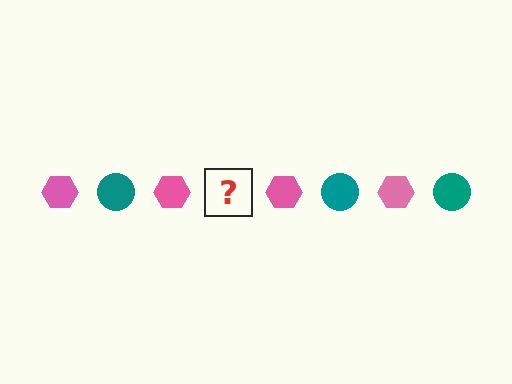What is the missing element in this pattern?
The missing element is a teal circle.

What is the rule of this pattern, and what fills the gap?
The rule is that the pattern alternates between pink hexagon and teal circle. The gap should be filled with a teal circle.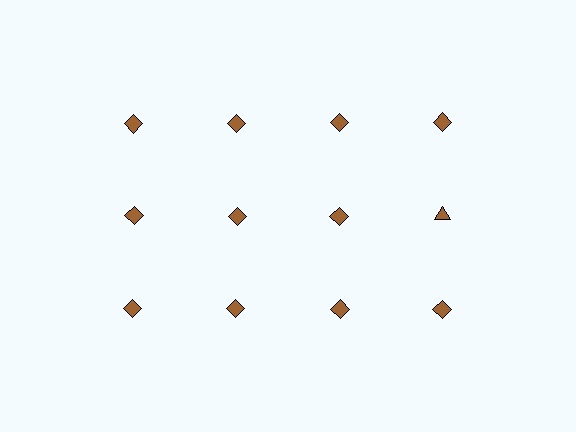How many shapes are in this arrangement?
There are 12 shapes arranged in a grid pattern.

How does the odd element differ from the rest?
It has a different shape: triangle instead of diamond.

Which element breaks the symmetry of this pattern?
The brown triangle in the second row, second from right column breaks the symmetry. All other shapes are brown diamonds.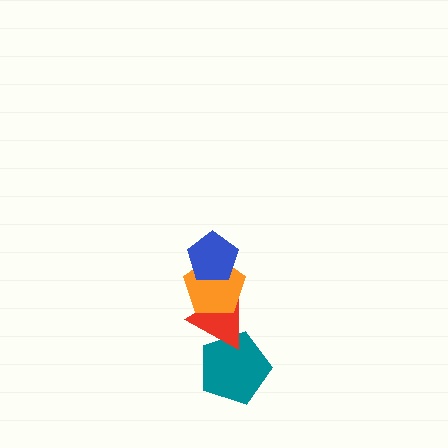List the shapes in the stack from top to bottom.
From top to bottom: the blue pentagon, the orange pentagon, the red triangle, the teal pentagon.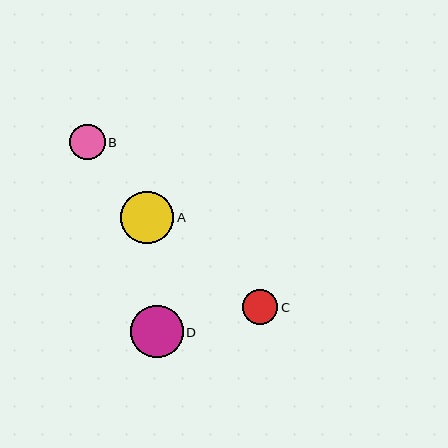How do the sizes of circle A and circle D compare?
Circle A and circle D are approximately the same size.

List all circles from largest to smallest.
From largest to smallest: A, D, B, C.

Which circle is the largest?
Circle A is the largest with a size of approximately 53 pixels.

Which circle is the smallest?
Circle C is the smallest with a size of approximately 35 pixels.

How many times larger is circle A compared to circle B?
Circle A is approximately 1.5 times the size of circle B.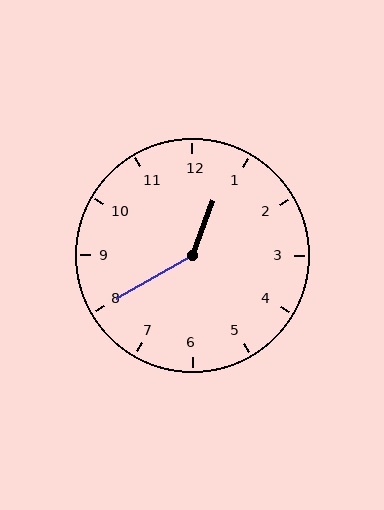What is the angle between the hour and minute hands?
Approximately 140 degrees.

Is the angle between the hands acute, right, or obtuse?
It is obtuse.